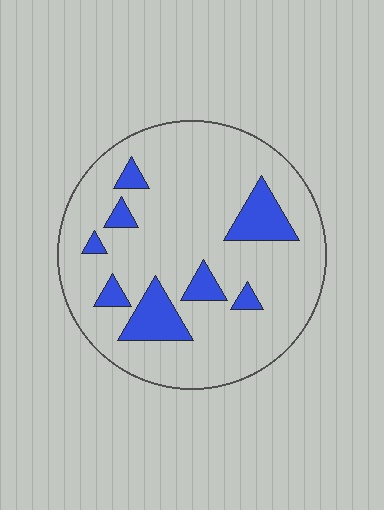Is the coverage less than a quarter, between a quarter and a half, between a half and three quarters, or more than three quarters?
Less than a quarter.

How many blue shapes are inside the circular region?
8.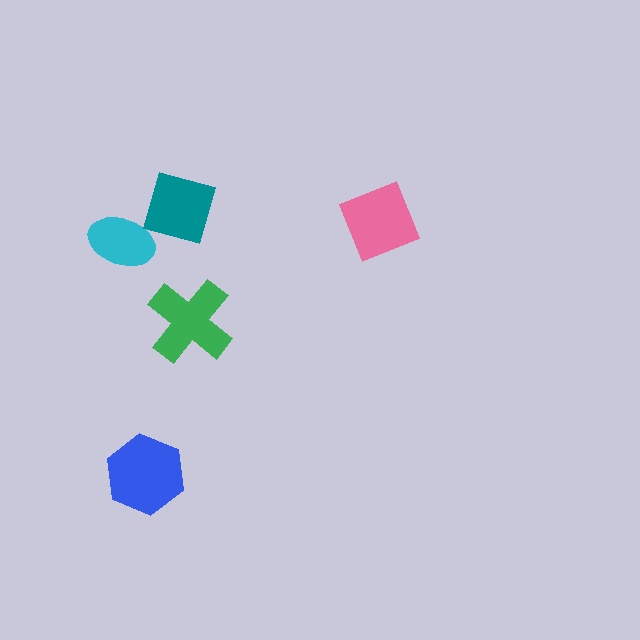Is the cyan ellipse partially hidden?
Yes, it is partially covered by another shape.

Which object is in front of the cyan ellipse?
The teal diamond is in front of the cyan ellipse.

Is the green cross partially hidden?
No, no other shape covers it.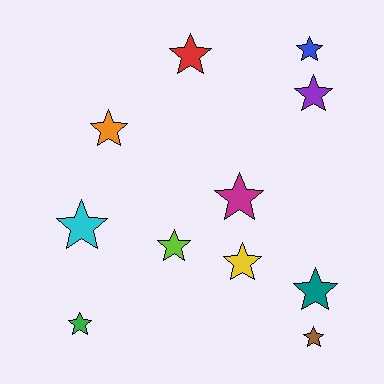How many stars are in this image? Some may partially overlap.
There are 11 stars.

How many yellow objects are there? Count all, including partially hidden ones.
There is 1 yellow object.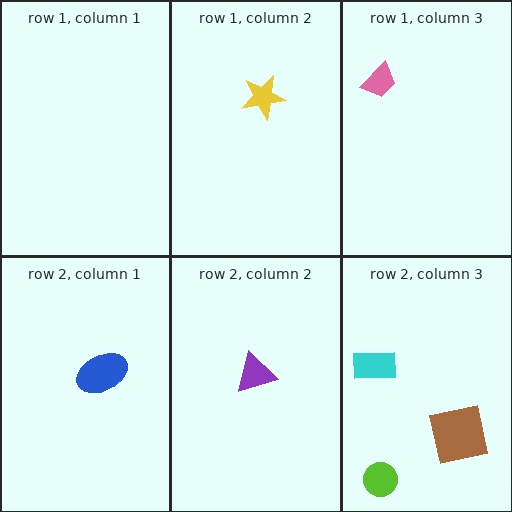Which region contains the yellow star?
The row 1, column 2 region.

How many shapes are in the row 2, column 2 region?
1.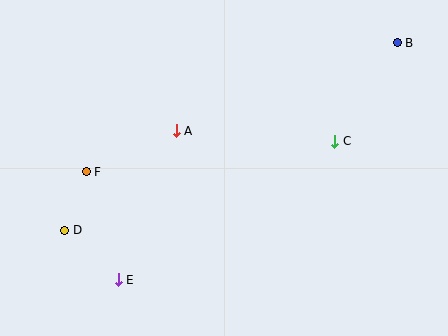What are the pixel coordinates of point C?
Point C is at (335, 141).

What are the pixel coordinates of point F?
Point F is at (86, 172).